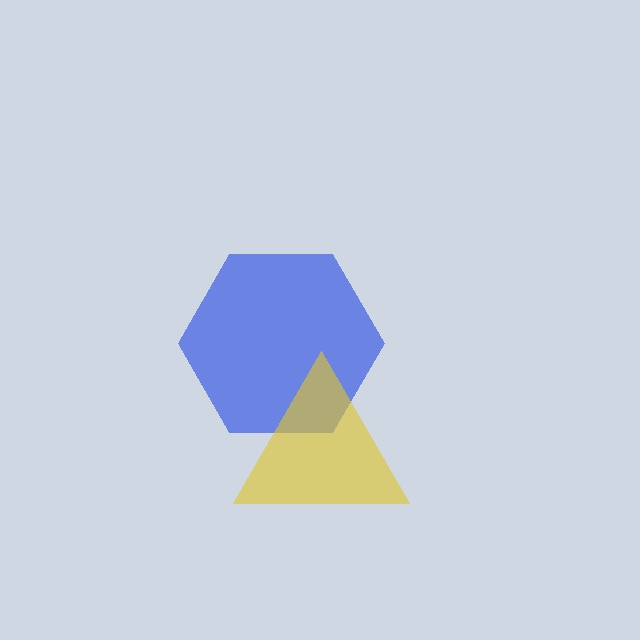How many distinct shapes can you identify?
There are 2 distinct shapes: a blue hexagon, a yellow triangle.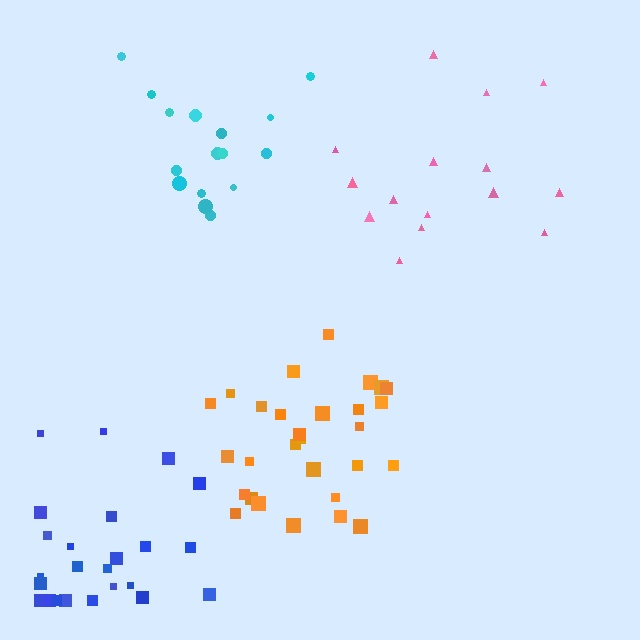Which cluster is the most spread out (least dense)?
Pink.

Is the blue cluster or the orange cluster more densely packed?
Orange.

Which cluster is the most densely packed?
Orange.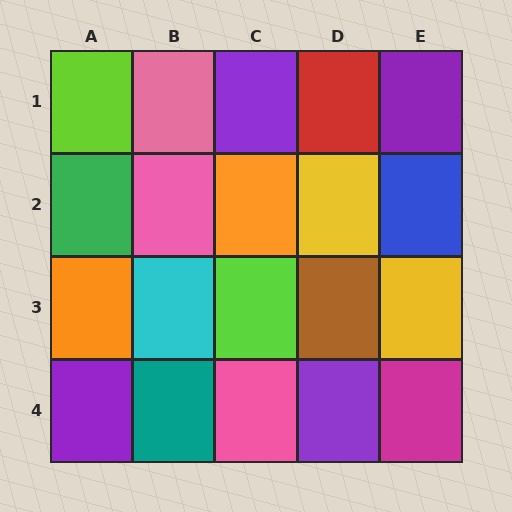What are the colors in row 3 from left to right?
Orange, cyan, lime, brown, yellow.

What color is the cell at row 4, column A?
Purple.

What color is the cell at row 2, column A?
Green.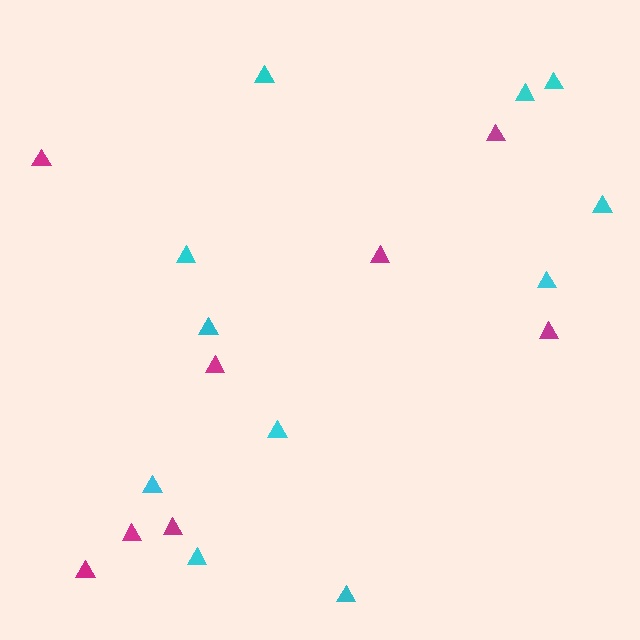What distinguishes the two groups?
There are 2 groups: one group of cyan triangles (11) and one group of magenta triangles (8).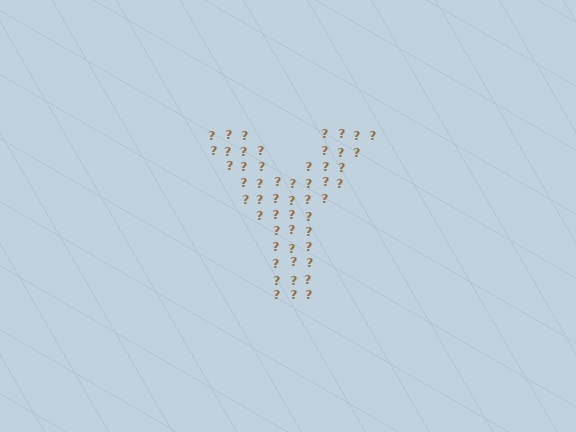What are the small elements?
The small elements are question marks.